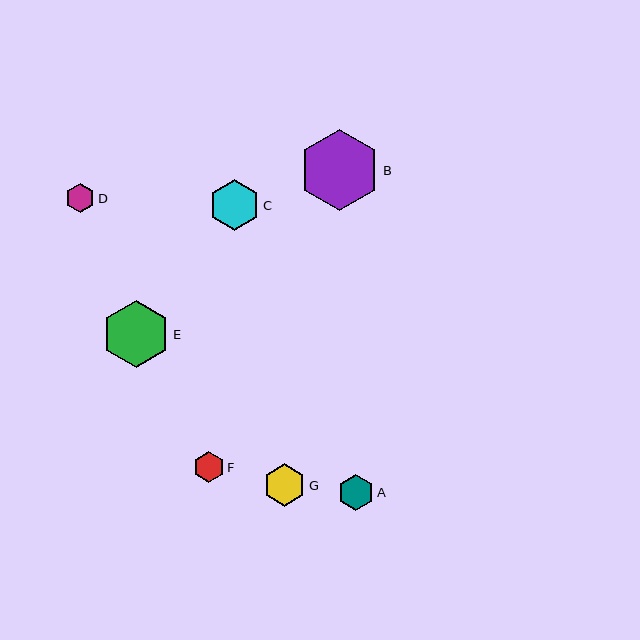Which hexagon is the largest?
Hexagon B is the largest with a size of approximately 81 pixels.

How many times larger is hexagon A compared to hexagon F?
Hexagon A is approximately 1.2 times the size of hexagon F.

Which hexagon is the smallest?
Hexagon D is the smallest with a size of approximately 29 pixels.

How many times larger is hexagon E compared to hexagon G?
Hexagon E is approximately 1.6 times the size of hexagon G.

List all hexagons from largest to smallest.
From largest to smallest: B, E, C, G, A, F, D.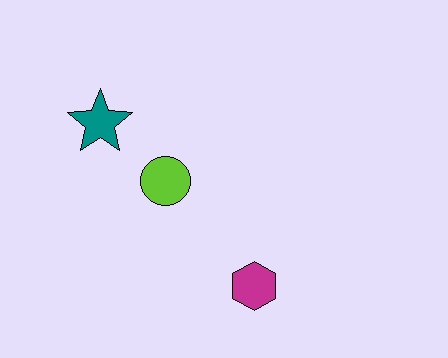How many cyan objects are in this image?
There are no cyan objects.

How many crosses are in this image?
There are no crosses.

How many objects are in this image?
There are 3 objects.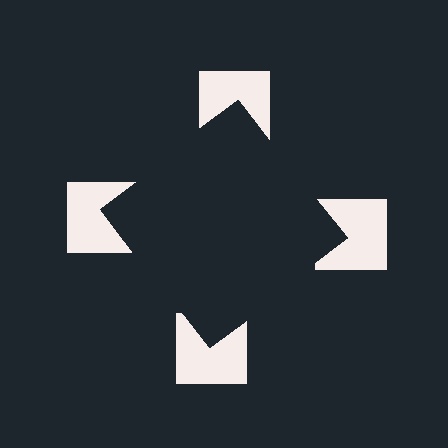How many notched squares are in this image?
There are 4 — one at each vertex of the illusory square.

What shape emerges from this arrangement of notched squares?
An illusory square — its edges are inferred from the aligned wedge cuts in the notched squares, not physically drawn.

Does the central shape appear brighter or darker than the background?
It typically appears slightly darker than the background, even though no actual brightness change is drawn.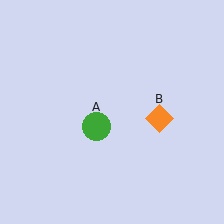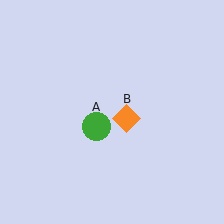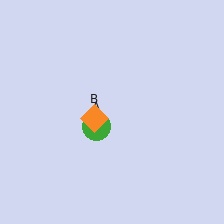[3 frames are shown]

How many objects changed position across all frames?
1 object changed position: orange diamond (object B).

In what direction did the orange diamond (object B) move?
The orange diamond (object B) moved left.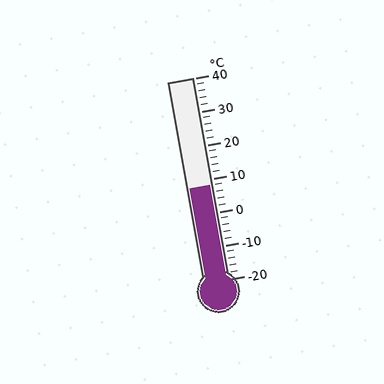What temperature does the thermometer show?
The thermometer shows approximately 8°C.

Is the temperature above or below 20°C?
The temperature is below 20°C.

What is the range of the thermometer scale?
The thermometer scale ranges from -20°C to 40°C.